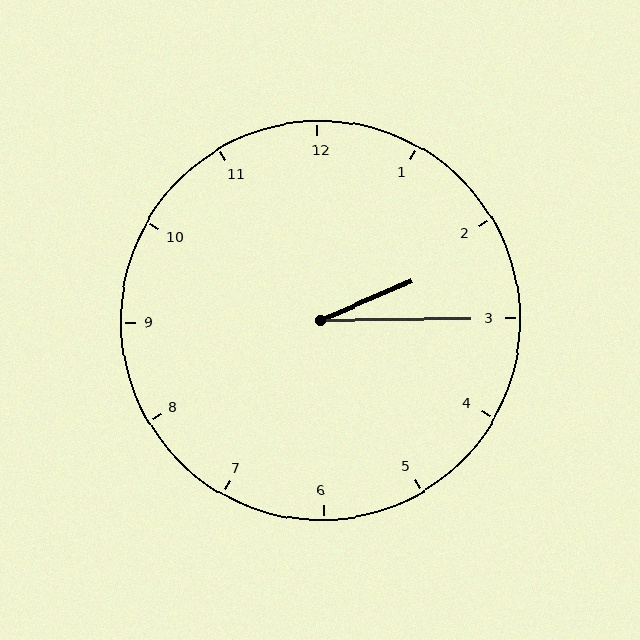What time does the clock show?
2:15.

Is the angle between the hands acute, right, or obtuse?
It is acute.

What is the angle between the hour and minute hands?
Approximately 22 degrees.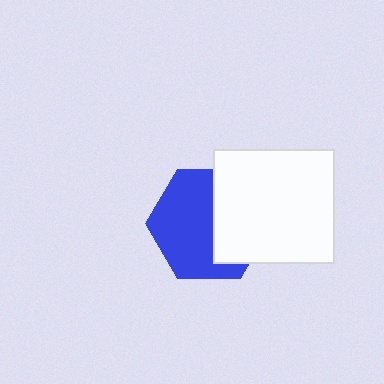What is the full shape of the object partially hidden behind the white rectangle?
The partially hidden object is a blue hexagon.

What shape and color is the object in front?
The object in front is a white rectangle.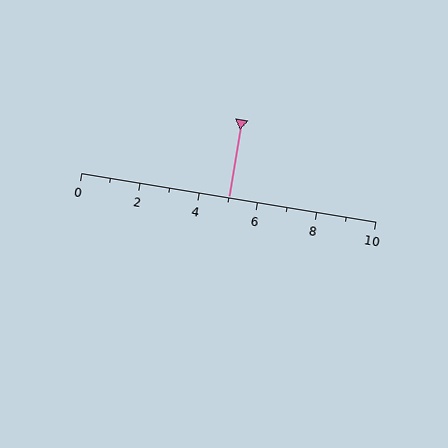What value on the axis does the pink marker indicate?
The marker indicates approximately 5.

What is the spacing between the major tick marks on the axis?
The major ticks are spaced 2 apart.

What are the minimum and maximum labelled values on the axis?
The axis runs from 0 to 10.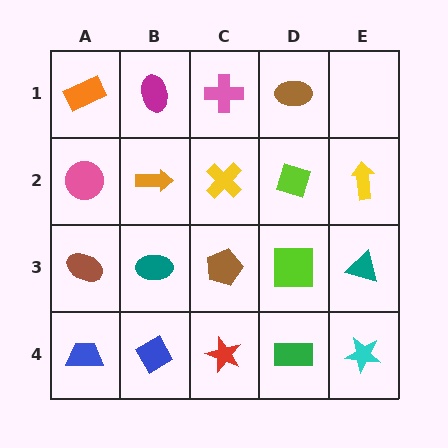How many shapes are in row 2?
5 shapes.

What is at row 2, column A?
A pink circle.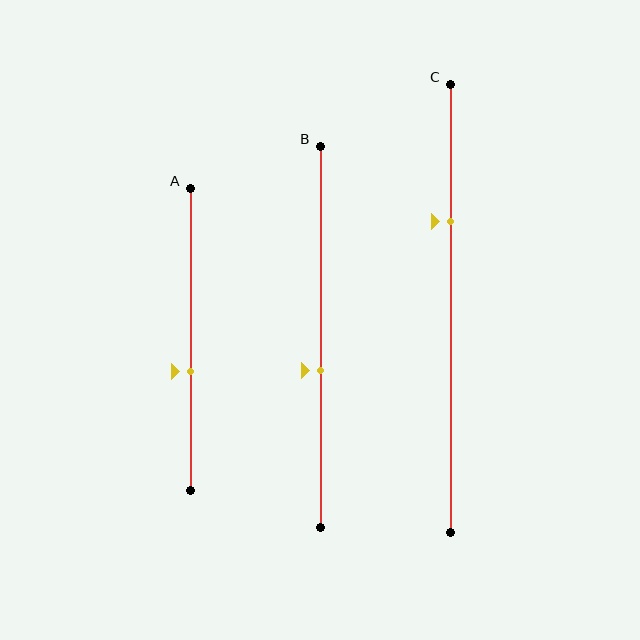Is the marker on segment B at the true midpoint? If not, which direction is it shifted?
No, the marker on segment B is shifted downward by about 9% of the segment length.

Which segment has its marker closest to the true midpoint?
Segment B has its marker closest to the true midpoint.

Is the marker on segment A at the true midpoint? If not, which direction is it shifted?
No, the marker on segment A is shifted downward by about 11% of the segment length.